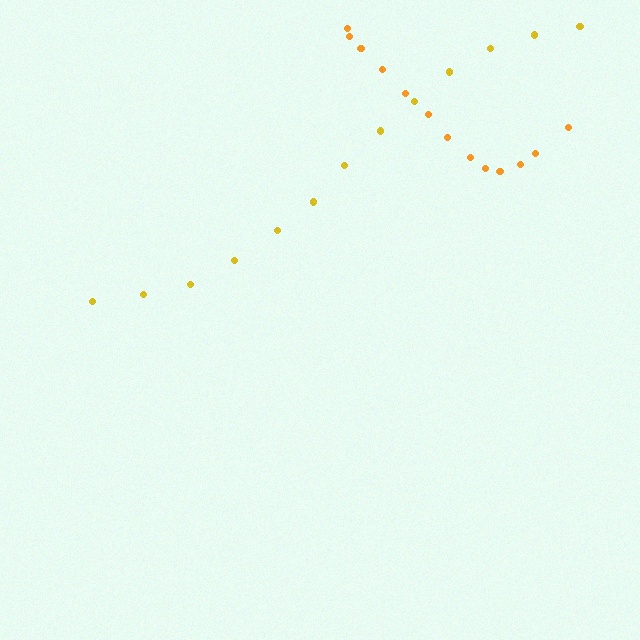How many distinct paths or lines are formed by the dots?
There are 2 distinct paths.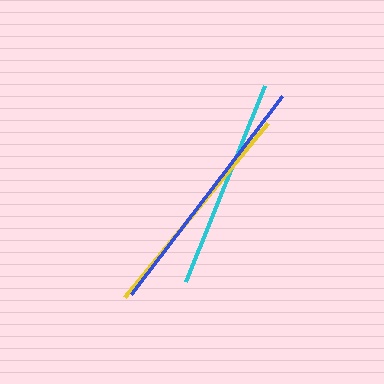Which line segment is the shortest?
The cyan line is the shortest at approximately 212 pixels.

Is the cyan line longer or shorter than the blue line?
The blue line is longer than the cyan line.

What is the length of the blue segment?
The blue segment is approximately 249 pixels long.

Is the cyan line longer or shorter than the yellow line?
The yellow line is longer than the cyan line.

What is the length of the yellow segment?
The yellow segment is approximately 225 pixels long.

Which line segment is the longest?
The blue line is the longest at approximately 249 pixels.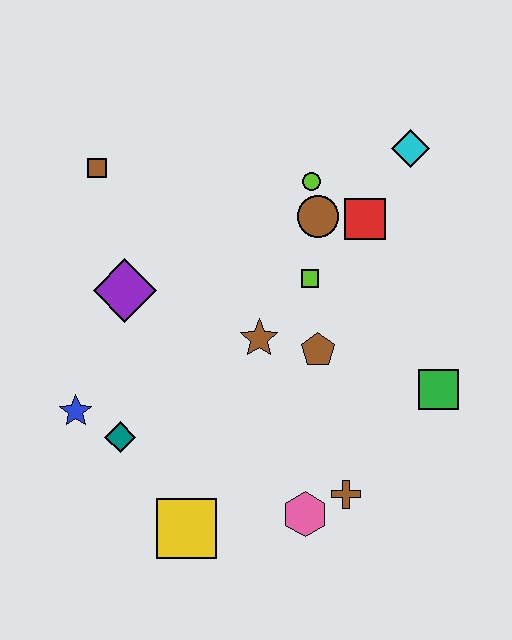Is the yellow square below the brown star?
Yes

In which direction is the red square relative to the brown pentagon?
The red square is above the brown pentagon.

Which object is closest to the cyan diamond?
The red square is closest to the cyan diamond.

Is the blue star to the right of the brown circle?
No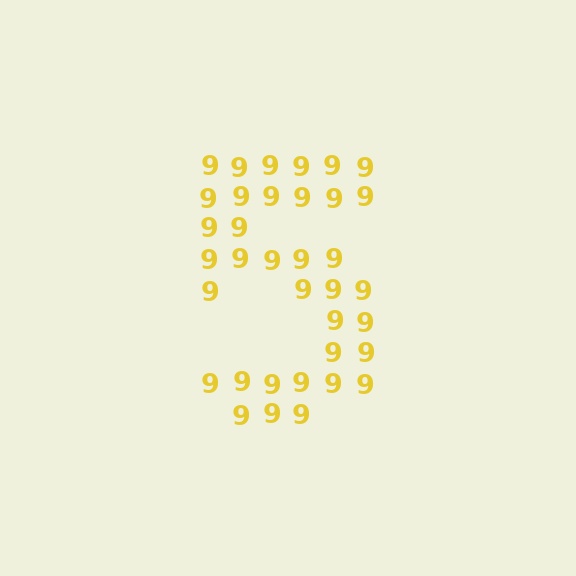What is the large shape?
The large shape is the digit 5.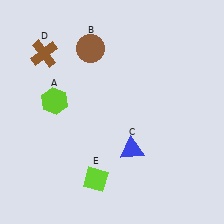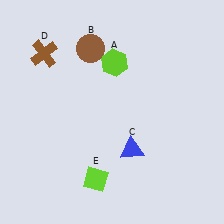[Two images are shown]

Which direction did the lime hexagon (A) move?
The lime hexagon (A) moved right.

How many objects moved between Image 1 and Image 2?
1 object moved between the two images.